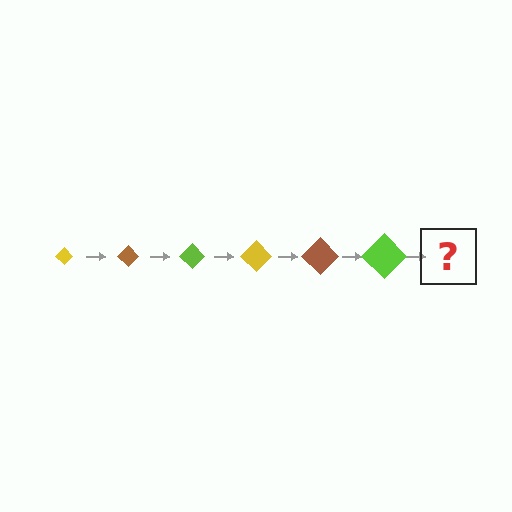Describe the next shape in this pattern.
It should be a yellow diamond, larger than the previous one.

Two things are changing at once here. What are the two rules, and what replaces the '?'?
The two rules are that the diamond grows larger each step and the color cycles through yellow, brown, and lime. The '?' should be a yellow diamond, larger than the previous one.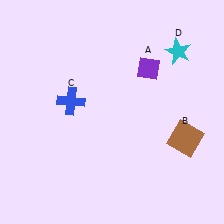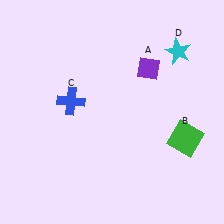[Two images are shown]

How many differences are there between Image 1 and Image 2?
There is 1 difference between the two images.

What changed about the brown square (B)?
In Image 1, B is brown. In Image 2, it changed to green.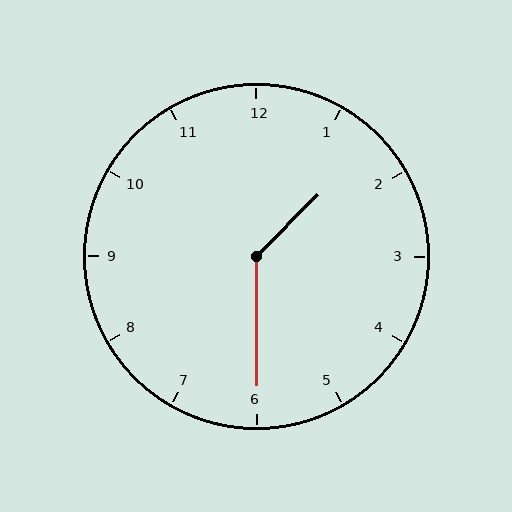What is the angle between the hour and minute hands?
Approximately 135 degrees.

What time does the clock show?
1:30.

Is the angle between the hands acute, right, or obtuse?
It is obtuse.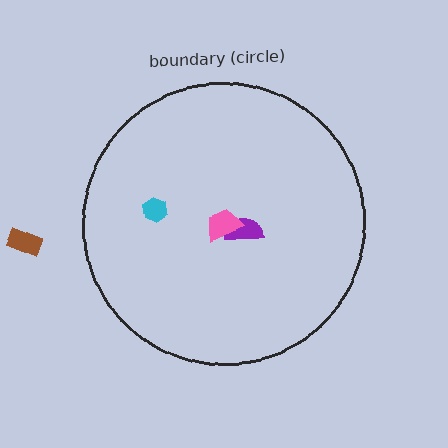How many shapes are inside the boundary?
3 inside, 1 outside.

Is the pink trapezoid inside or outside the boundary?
Inside.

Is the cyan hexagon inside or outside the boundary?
Inside.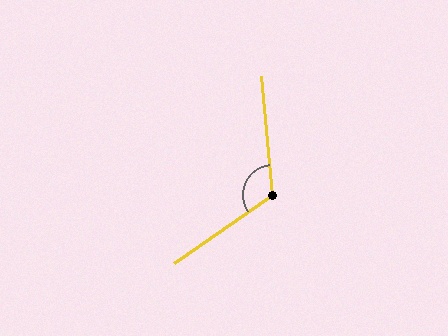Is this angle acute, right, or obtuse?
It is obtuse.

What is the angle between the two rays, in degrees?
Approximately 120 degrees.